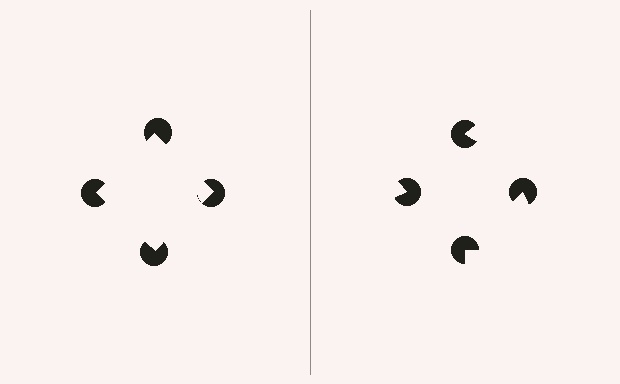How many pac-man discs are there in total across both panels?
8 — 4 on each side.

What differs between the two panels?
The pac-man discs are positioned identically on both sides; only the wedge orientations differ. On the left they align to a square; on the right they are misaligned.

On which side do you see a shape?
An illusory square appears on the left side. On the right side the wedge cuts are rotated, so no coherent shape forms.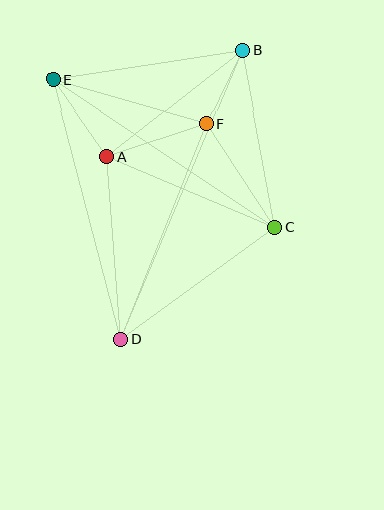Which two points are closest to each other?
Points B and F are closest to each other.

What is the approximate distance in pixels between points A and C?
The distance between A and C is approximately 182 pixels.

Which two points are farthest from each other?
Points B and D are farthest from each other.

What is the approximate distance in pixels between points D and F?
The distance between D and F is approximately 232 pixels.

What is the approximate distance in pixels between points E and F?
The distance between E and F is approximately 160 pixels.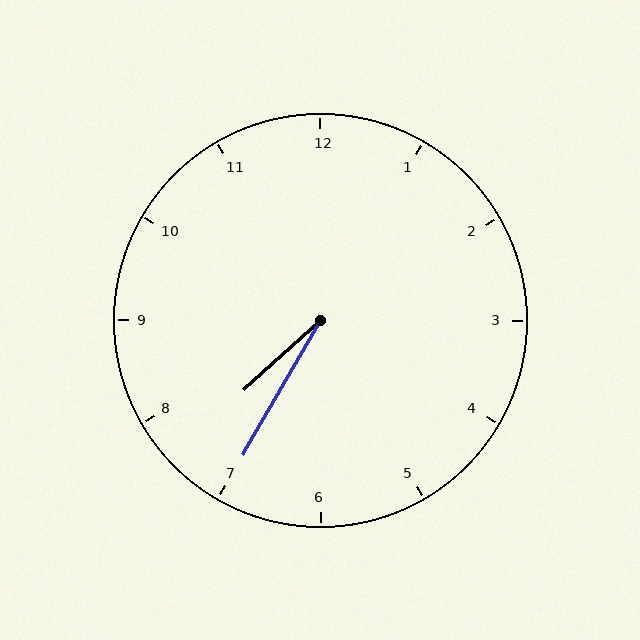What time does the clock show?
7:35.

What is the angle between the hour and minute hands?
Approximately 18 degrees.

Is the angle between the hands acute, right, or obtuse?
It is acute.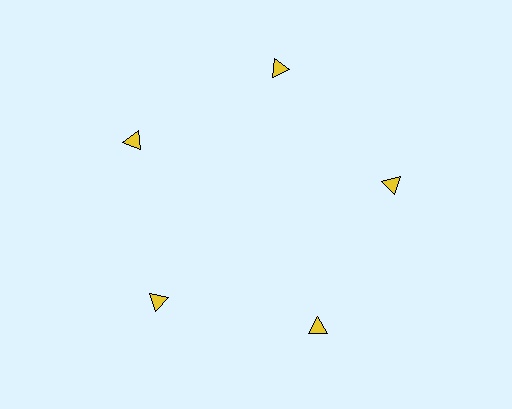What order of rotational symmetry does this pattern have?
This pattern has 5-fold rotational symmetry.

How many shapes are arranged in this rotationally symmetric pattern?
There are 5 shapes, arranged in 5 groups of 1.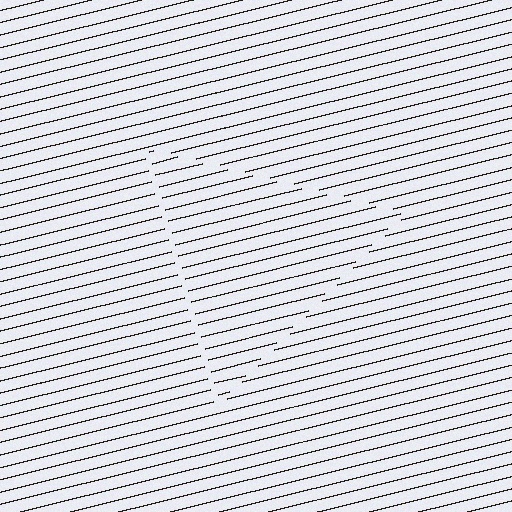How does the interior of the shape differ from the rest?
The interior of the shape contains the same grating, shifted by half a period — the contour is defined by the phase discontinuity where line-ends from the inner and outer gratings abut.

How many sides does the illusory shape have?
3 sides — the line-ends trace a triangle.